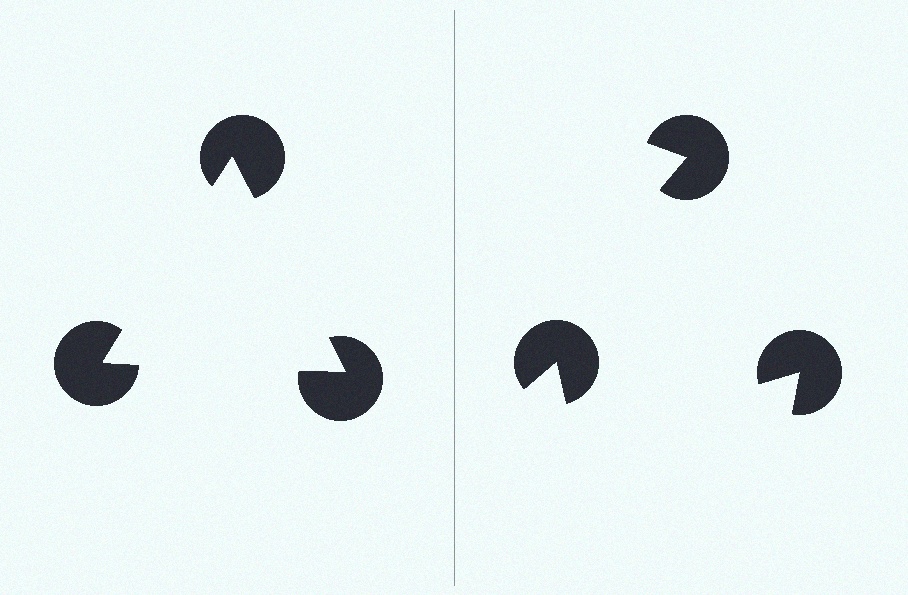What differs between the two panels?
The pac-man discs are positioned identically on both sides; only the wedge orientations differ. On the left they align to a triangle; on the right they are misaligned.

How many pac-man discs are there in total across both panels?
6 — 3 on each side.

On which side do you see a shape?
An illusory triangle appears on the left side. On the right side the wedge cuts are rotated, so no coherent shape forms.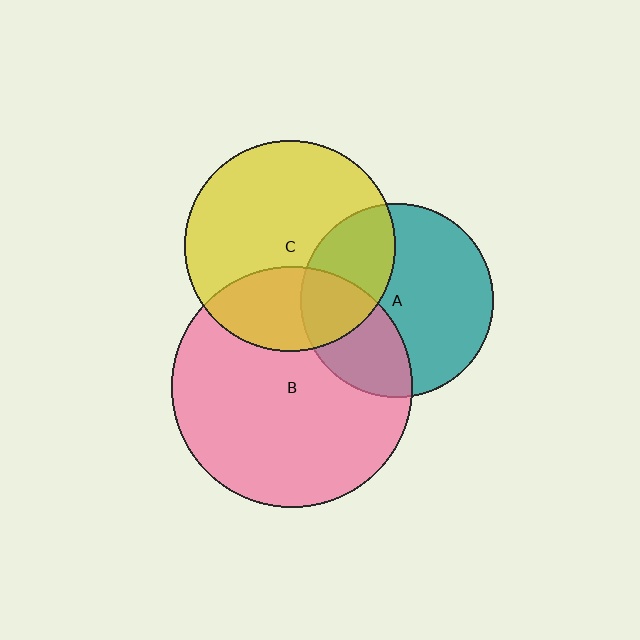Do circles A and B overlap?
Yes.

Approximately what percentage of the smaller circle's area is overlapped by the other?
Approximately 30%.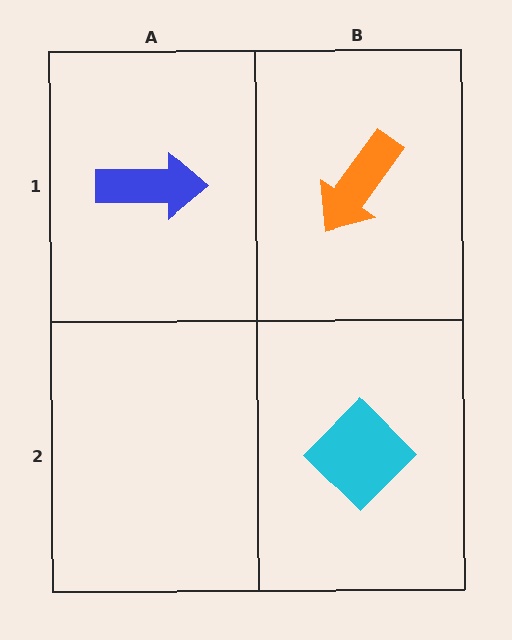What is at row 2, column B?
A cyan diamond.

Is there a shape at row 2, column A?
No, that cell is empty.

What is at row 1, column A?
A blue arrow.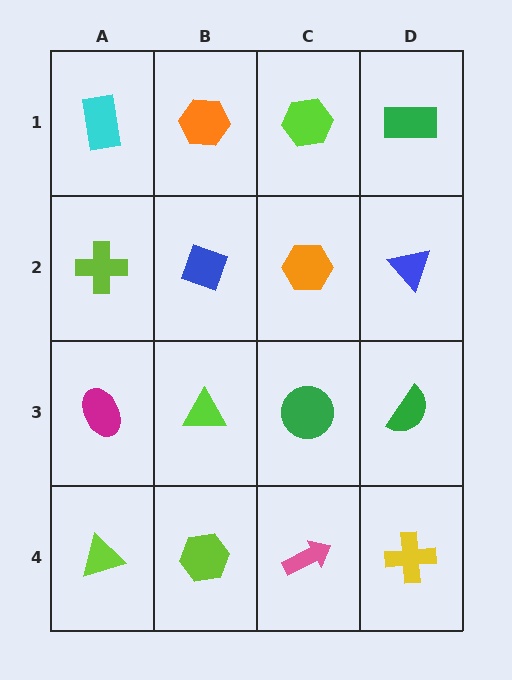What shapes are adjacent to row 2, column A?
A cyan rectangle (row 1, column A), a magenta ellipse (row 3, column A), a blue diamond (row 2, column B).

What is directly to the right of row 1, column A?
An orange hexagon.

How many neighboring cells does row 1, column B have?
3.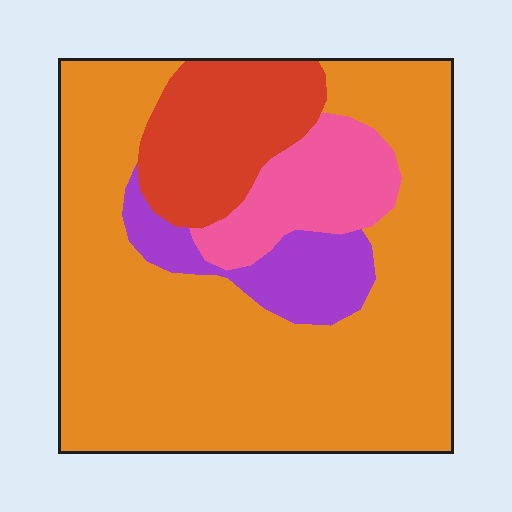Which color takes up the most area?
Orange, at roughly 65%.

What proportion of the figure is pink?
Pink covers around 10% of the figure.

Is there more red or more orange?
Orange.